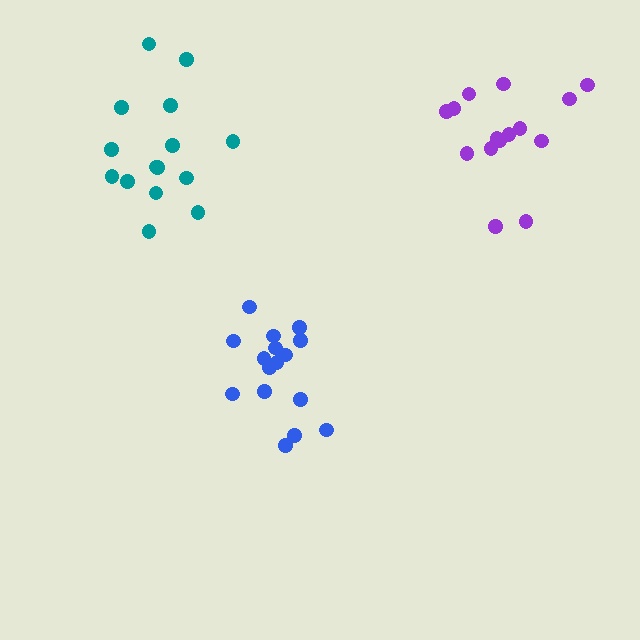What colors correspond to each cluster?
The clusters are colored: blue, purple, teal.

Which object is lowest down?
The blue cluster is bottommost.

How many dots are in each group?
Group 1: 16 dots, Group 2: 15 dots, Group 3: 15 dots (46 total).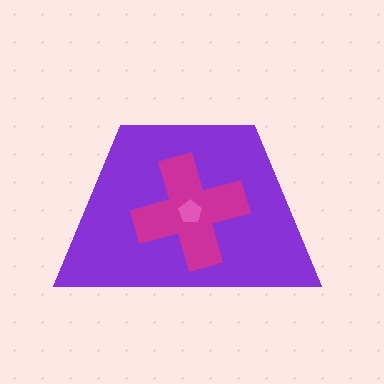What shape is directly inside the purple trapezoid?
The magenta cross.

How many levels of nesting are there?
3.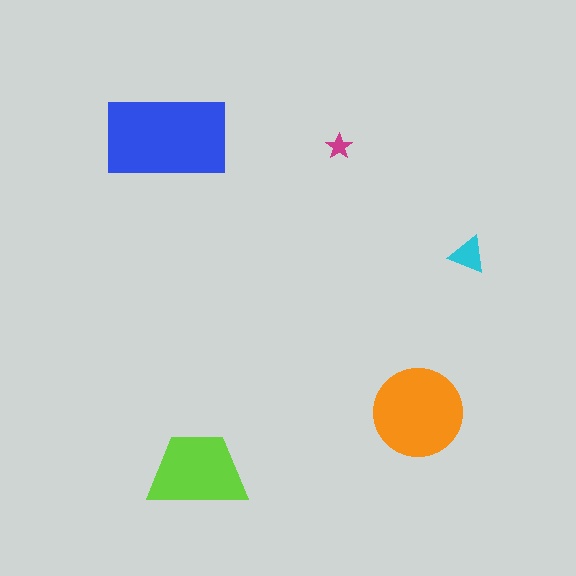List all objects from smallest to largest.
The magenta star, the cyan triangle, the lime trapezoid, the orange circle, the blue rectangle.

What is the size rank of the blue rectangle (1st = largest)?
1st.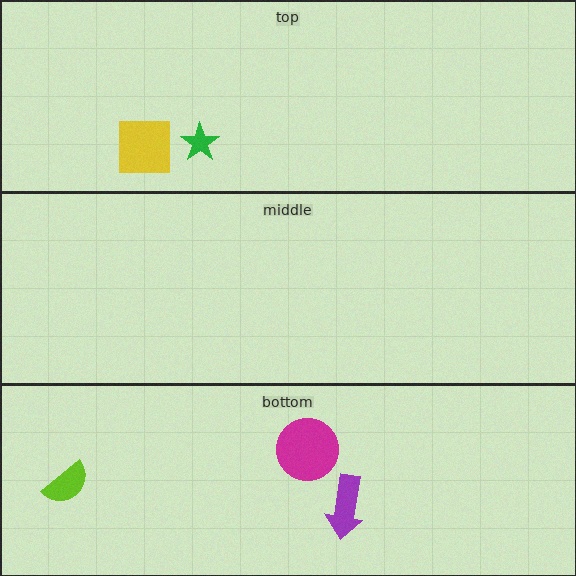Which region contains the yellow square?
The top region.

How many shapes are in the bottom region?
3.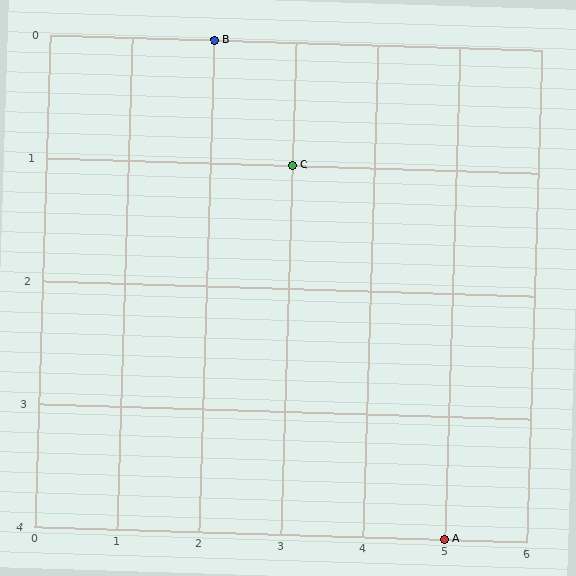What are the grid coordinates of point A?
Point A is at grid coordinates (5, 4).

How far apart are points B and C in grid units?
Points B and C are 1 column and 1 row apart (about 1.4 grid units diagonally).